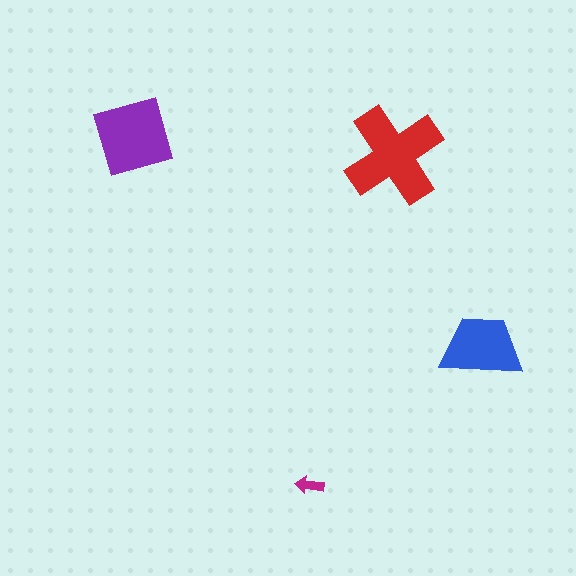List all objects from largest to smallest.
The red cross, the purple square, the blue trapezoid, the magenta arrow.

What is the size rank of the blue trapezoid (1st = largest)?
3rd.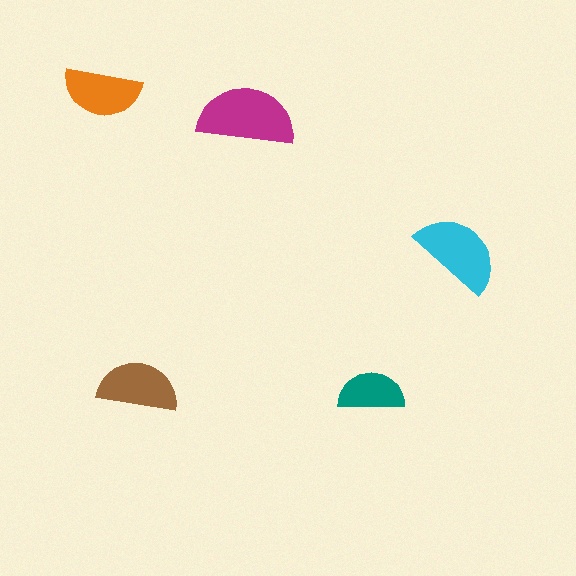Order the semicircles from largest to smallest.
the magenta one, the cyan one, the brown one, the orange one, the teal one.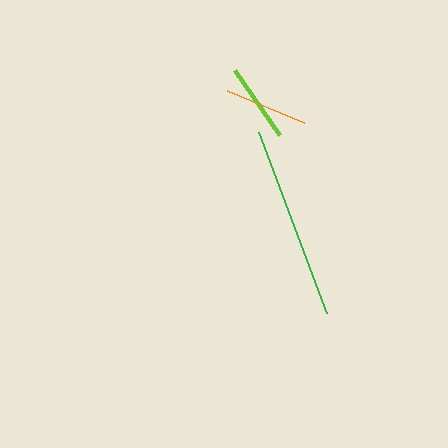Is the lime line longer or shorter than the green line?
The green line is longer than the lime line.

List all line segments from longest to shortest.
From longest to shortest: green, orange, lime.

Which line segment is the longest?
The green line is the longest at approximately 194 pixels.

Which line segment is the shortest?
The lime line is the shortest at approximately 78 pixels.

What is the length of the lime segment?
The lime segment is approximately 78 pixels long.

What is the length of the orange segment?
The orange segment is approximately 84 pixels long.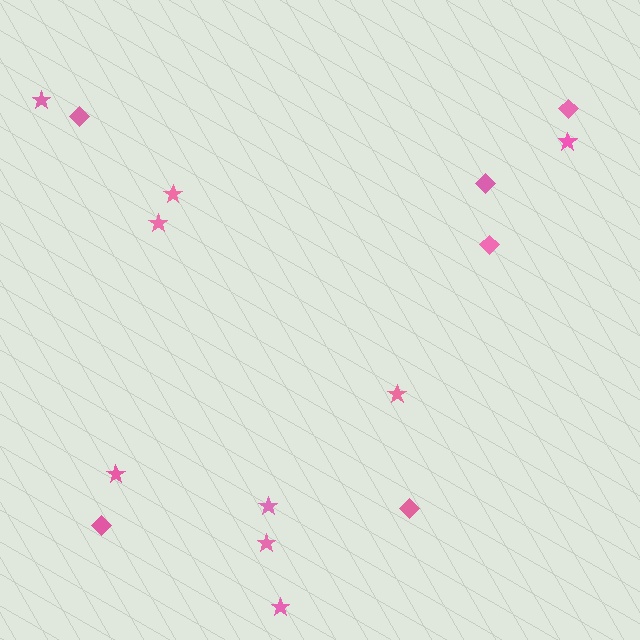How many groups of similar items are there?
There are 2 groups: one group of diamonds (6) and one group of stars (9).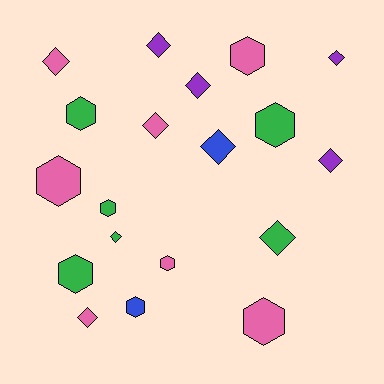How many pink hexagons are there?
There are 4 pink hexagons.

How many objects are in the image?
There are 19 objects.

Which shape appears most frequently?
Diamond, with 10 objects.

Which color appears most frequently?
Pink, with 7 objects.